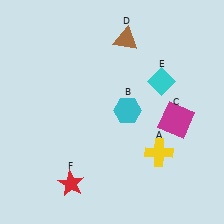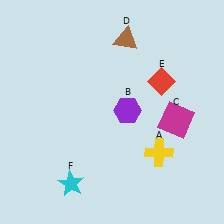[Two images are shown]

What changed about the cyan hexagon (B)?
In Image 1, B is cyan. In Image 2, it changed to purple.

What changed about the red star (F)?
In Image 1, F is red. In Image 2, it changed to cyan.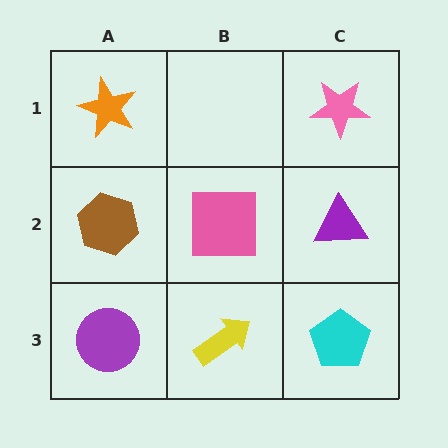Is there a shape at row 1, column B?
No, that cell is empty.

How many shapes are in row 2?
3 shapes.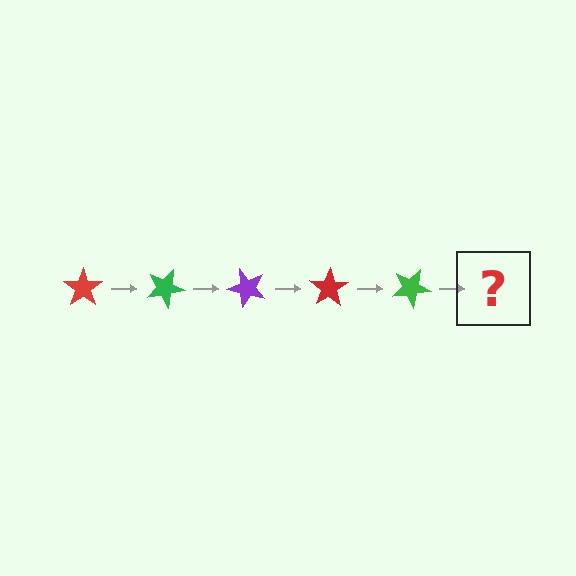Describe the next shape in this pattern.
It should be a purple star, rotated 125 degrees from the start.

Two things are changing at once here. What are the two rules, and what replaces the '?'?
The two rules are that it rotates 25 degrees each step and the color cycles through red, green, and purple. The '?' should be a purple star, rotated 125 degrees from the start.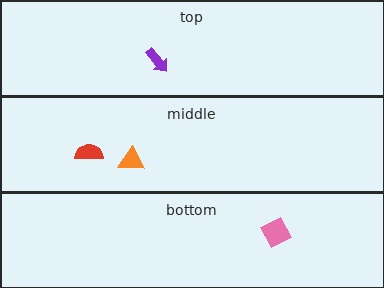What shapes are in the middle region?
The red semicircle, the orange triangle.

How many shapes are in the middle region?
2.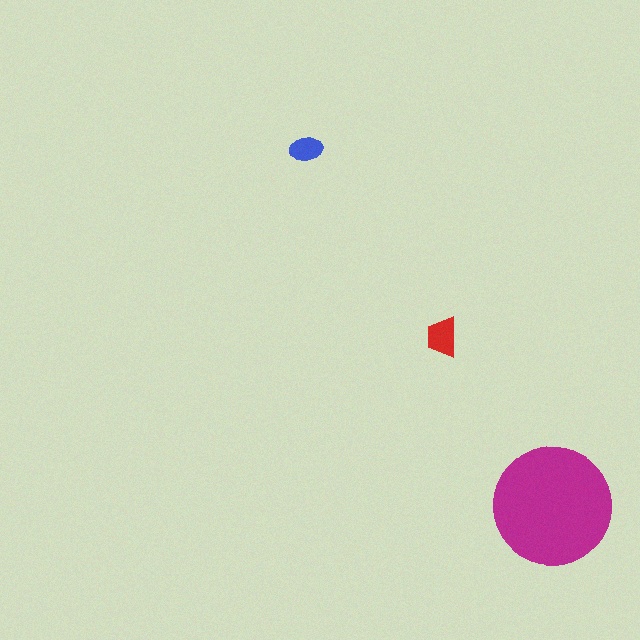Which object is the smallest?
The blue ellipse.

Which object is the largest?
The magenta circle.